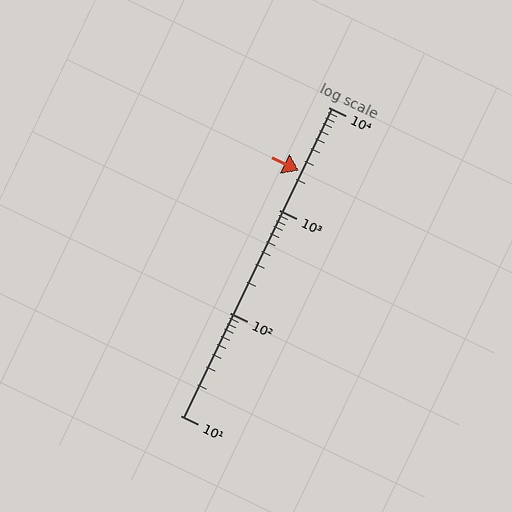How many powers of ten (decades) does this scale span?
The scale spans 3 decades, from 10 to 10000.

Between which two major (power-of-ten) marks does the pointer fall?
The pointer is between 1000 and 10000.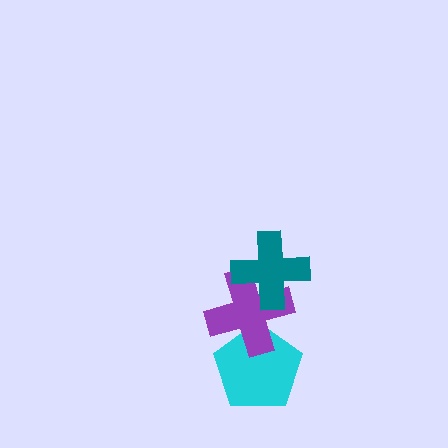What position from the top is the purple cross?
The purple cross is 2nd from the top.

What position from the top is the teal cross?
The teal cross is 1st from the top.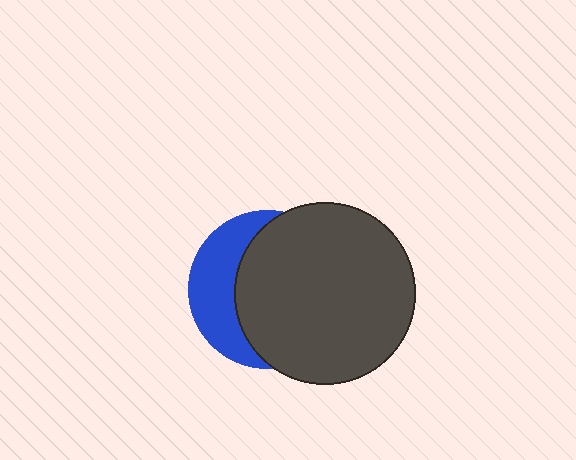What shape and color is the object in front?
The object in front is a dark gray circle.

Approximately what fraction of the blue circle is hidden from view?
Roughly 66% of the blue circle is hidden behind the dark gray circle.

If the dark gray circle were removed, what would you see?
You would see the complete blue circle.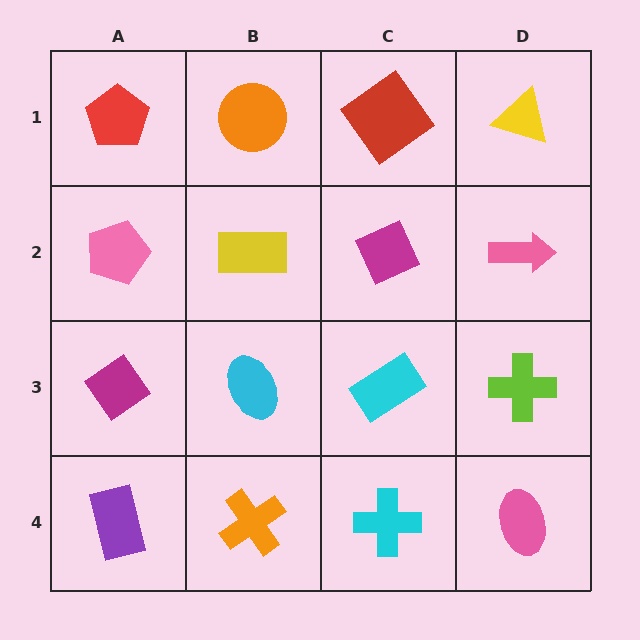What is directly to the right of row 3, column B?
A cyan rectangle.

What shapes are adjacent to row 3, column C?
A magenta diamond (row 2, column C), a cyan cross (row 4, column C), a cyan ellipse (row 3, column B), a lime cross (row 3, column D).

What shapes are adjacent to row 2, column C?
A red diamond (row 1, column C), a cyan rectangle (row 3, column C), a yellow rectangle (row 2, column B), a pink arrow (row 2, column D).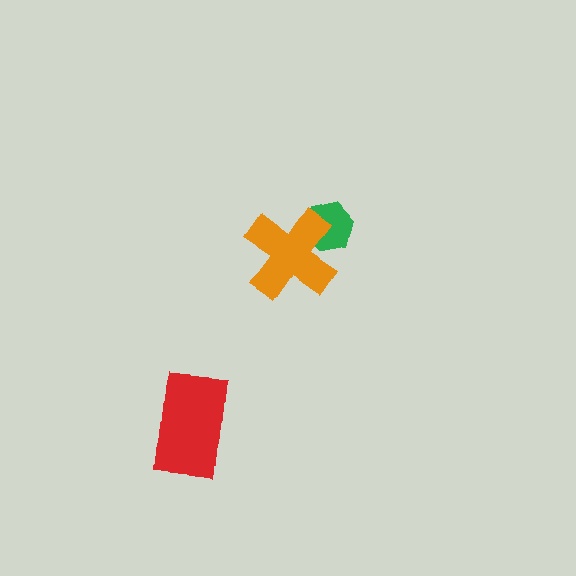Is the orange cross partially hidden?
No, no other shape covers it.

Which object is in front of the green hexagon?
The orange cross is in front of the green hexagon.